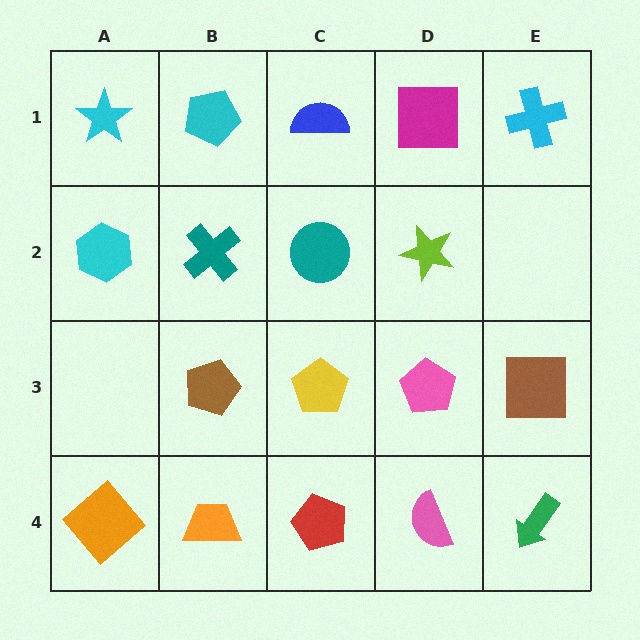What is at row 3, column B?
A brown pentagon.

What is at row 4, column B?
An orange trapezoid.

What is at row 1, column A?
A cyan star.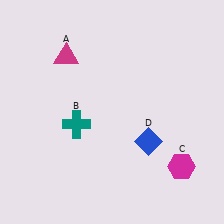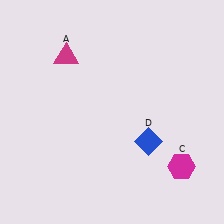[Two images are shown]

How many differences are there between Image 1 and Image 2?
There is 1 difference between the two images.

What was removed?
The teal cross (B) was removed in Image 2.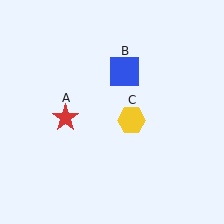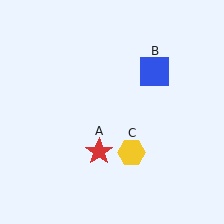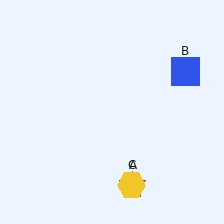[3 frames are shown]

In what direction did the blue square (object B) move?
The blue square (object B) moved right.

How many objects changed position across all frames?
3 objects changed position: red star (object A), blue square (object B), yellow hexagon (object C).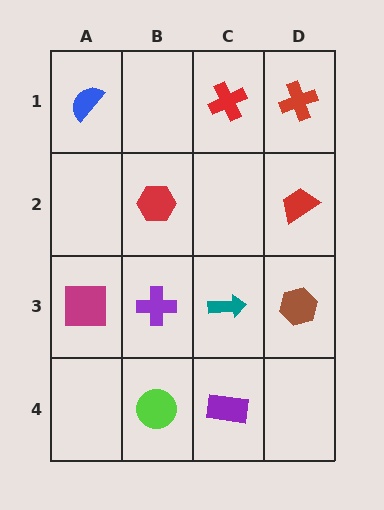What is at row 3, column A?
A magenta square.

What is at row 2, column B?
A red hexagon.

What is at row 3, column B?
A purple cross.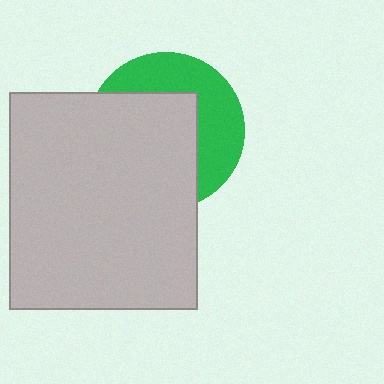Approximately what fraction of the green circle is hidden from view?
Roughly 59% of the green circle is hidden behind the light gray rectangle.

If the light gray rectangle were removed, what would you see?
You would see the complete green circle.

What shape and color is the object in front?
The object in front is a light gray rectangle.